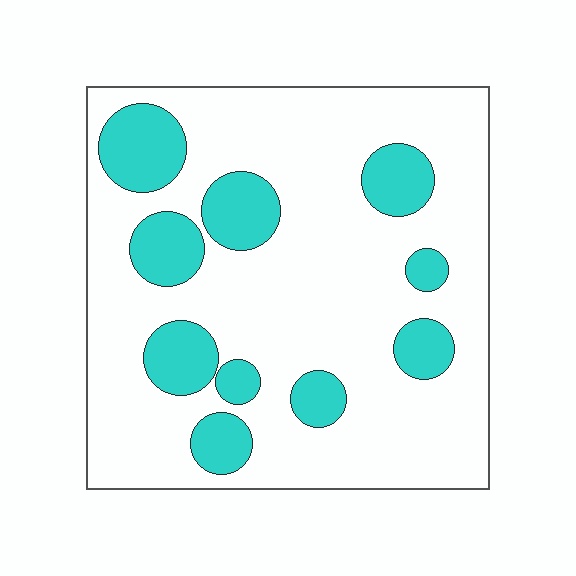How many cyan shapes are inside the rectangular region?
10.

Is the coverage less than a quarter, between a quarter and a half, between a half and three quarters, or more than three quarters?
Less than a quarter.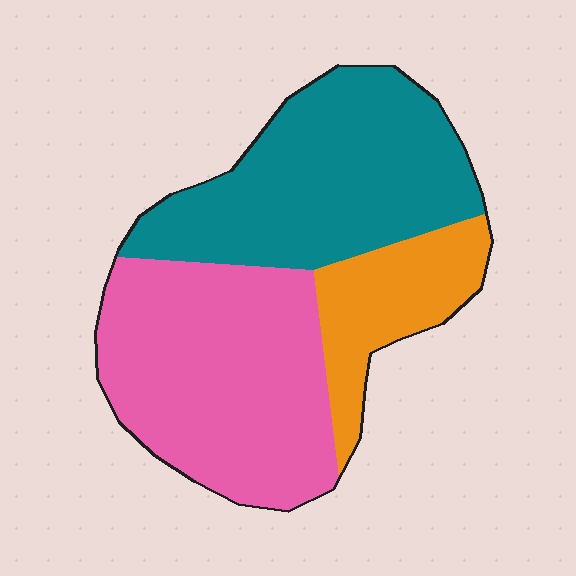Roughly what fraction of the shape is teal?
Teal covers about 40% of the shape.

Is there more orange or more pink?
Pink.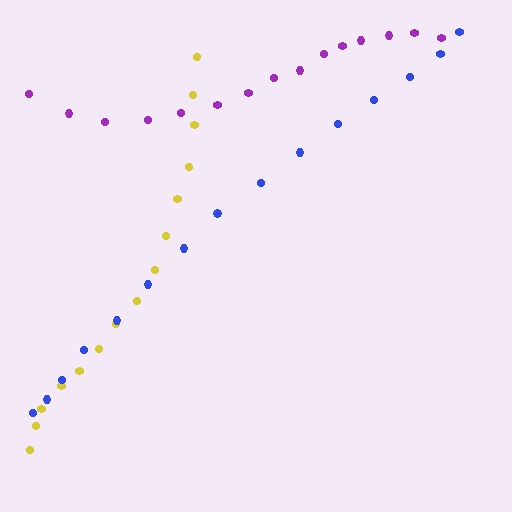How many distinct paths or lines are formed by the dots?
There are 3 distinct paths.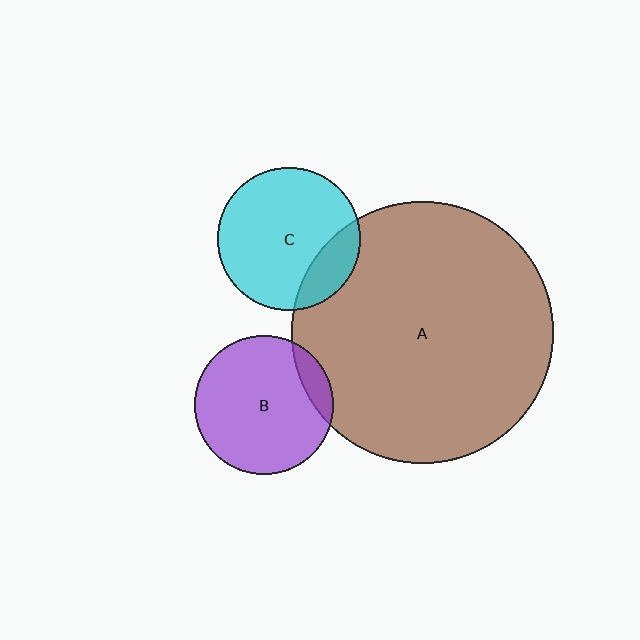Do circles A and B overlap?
Yes.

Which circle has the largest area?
Circle A (brown).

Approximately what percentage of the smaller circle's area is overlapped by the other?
Approximately 10%.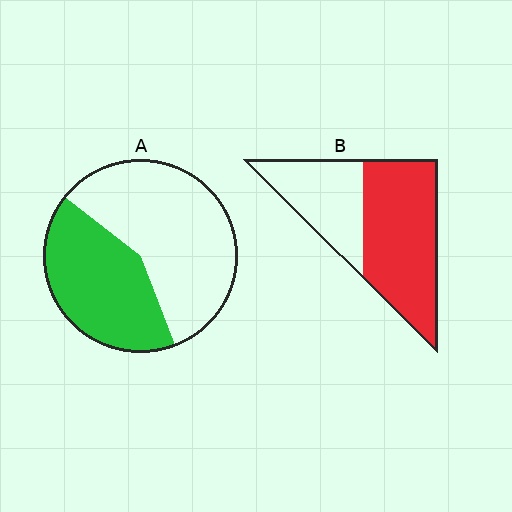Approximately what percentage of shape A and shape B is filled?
A is approximately 40% and B is approximately 60%.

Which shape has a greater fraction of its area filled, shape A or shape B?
Shape B.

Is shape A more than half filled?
No.